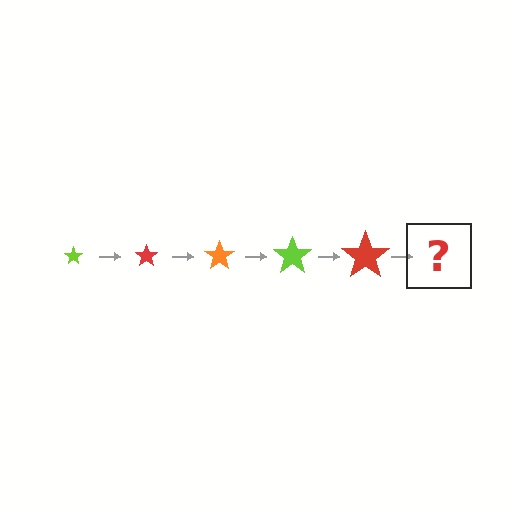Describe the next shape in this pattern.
It should be an orange star, larger than the previous one.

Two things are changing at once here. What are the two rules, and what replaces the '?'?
The two rules are that the star grows larger each step and the color cycles through lime, red, and orange. The '?' should be an orange star, larger than the previous one.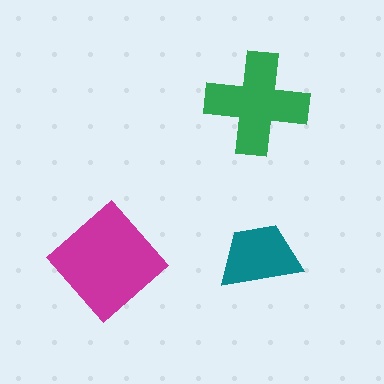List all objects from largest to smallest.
The magenta diamond, the green cross, the teal trapezoid.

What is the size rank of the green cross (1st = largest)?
2nd.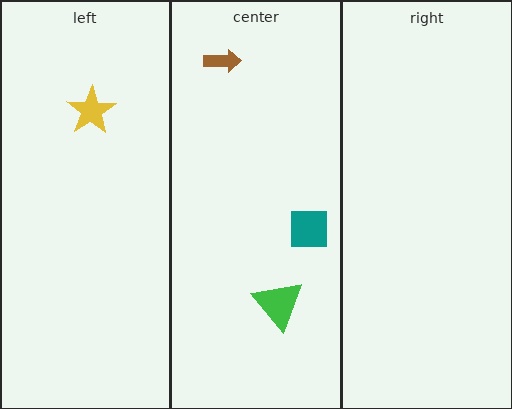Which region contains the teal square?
The center region.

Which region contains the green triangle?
The center region.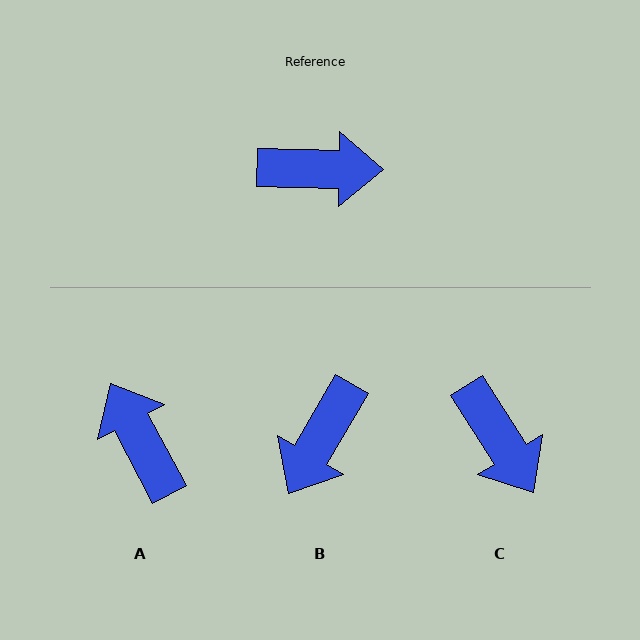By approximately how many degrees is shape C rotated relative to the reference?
Approximately 57 degrees clockwise.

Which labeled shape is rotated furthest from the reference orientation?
B, about 119 degrees away.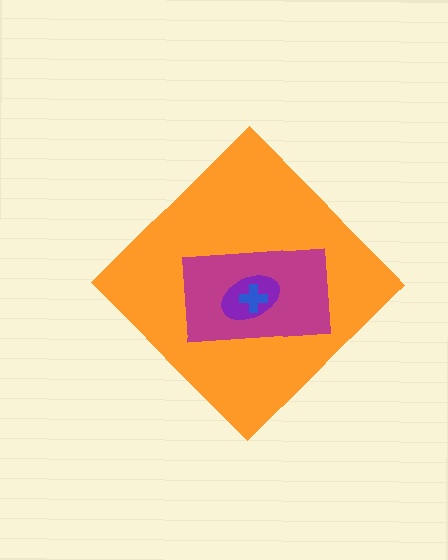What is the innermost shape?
The blue cross.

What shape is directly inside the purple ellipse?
The blue cross.